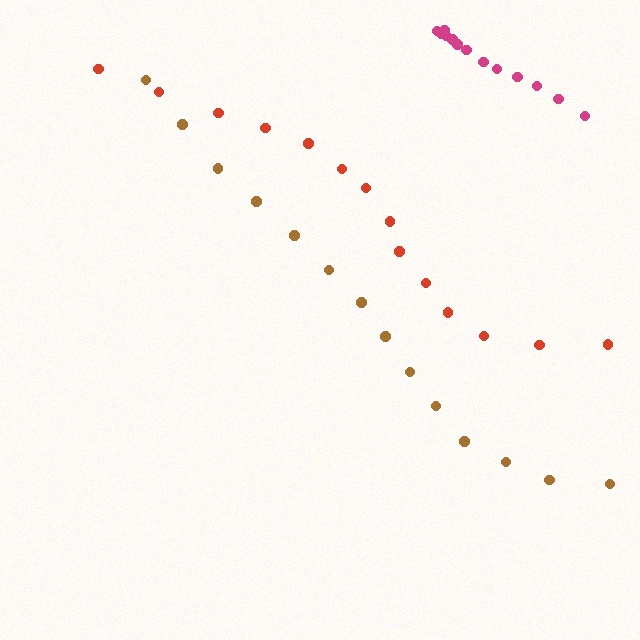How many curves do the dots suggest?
There are 3 distinct paths.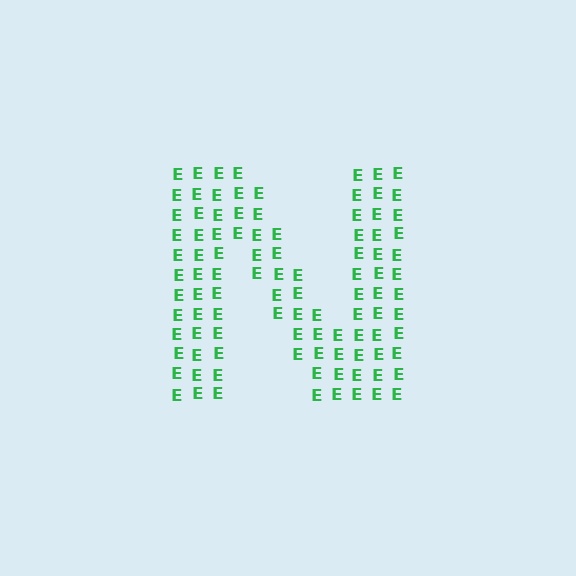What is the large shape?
The large shape is the letter N.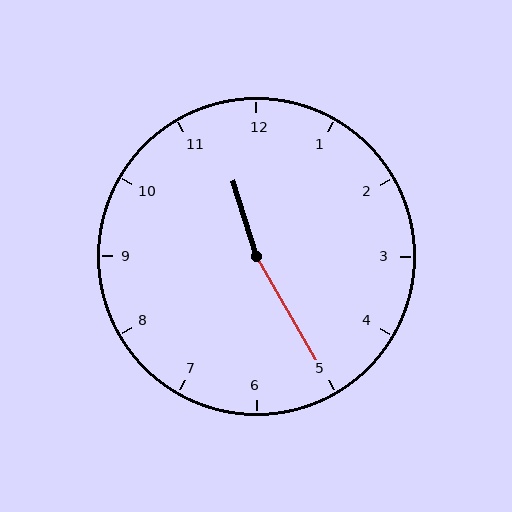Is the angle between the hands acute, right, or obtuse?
It is obtuse.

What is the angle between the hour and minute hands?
Approximately 168 degrees.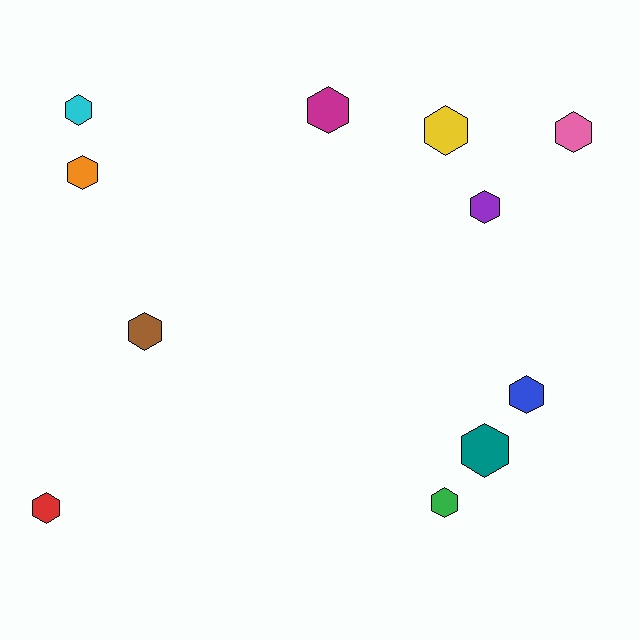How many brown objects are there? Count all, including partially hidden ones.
There is 1 brown object.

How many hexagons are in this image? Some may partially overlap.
There are 11 hexagons.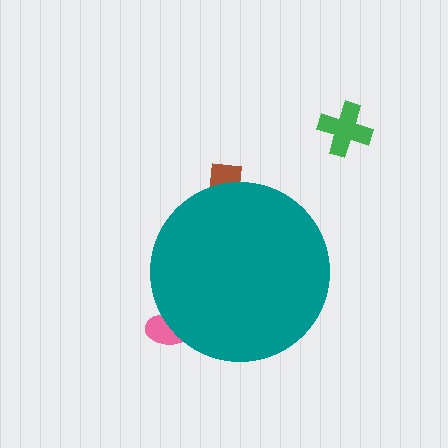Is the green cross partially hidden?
No, the green cross is fully visible.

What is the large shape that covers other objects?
A teal circle.